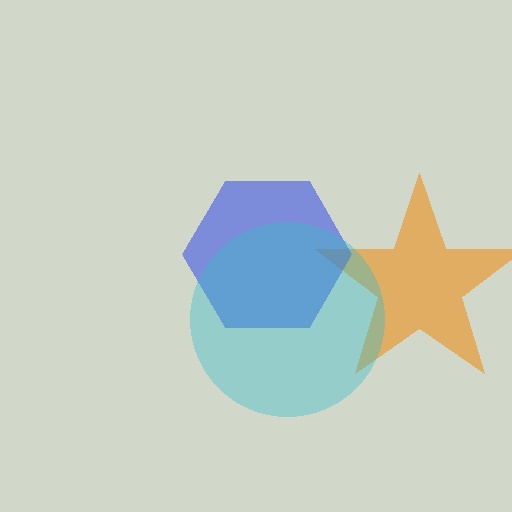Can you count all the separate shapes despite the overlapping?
Yes, there are 3 separate shapes.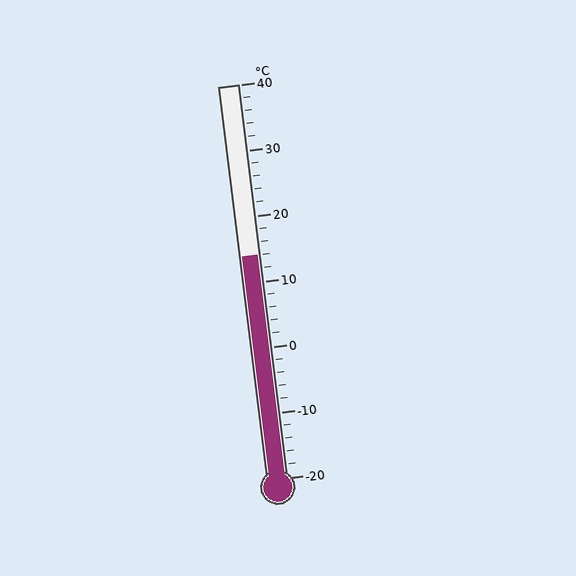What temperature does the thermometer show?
The thermometer shows approximately 14°C.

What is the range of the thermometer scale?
The thermometer scale ranges from -20°C to 40°C.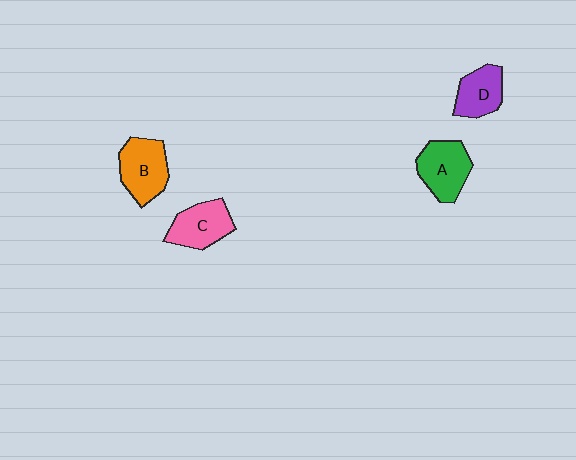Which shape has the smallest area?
Shape D (purple).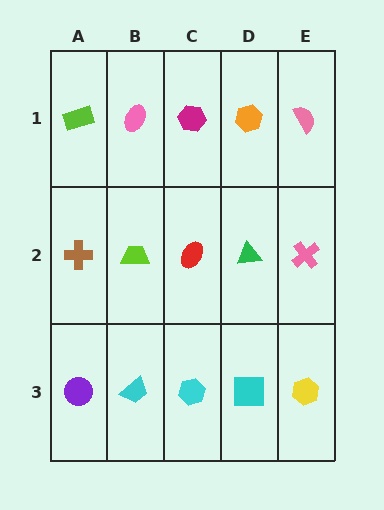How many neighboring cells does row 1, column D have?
3.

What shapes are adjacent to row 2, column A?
A lime rectangle (row 1, column A), a purple circle (row 3, column A), a lime trapezoid (row 2, column B).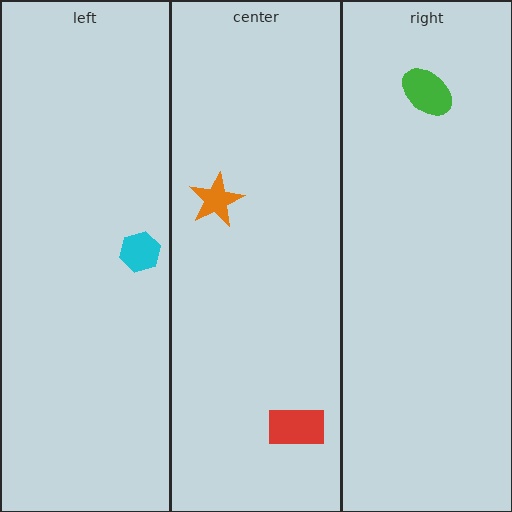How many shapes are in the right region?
1.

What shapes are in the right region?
The green ellipse.